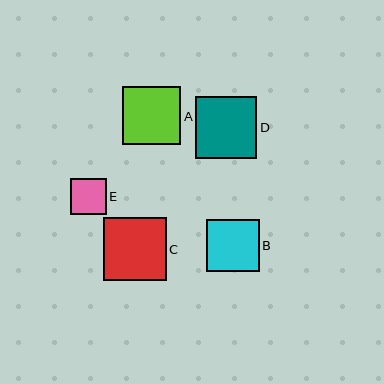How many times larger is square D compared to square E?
Square D is approximately 1.7 times the size of square E.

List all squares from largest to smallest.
From largest to smallest: C, D, A, B, E.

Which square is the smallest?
Square E is the smallest with a size of approximately 36 pixels.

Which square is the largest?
Square C is the largest with a size of approximately 63 pixels.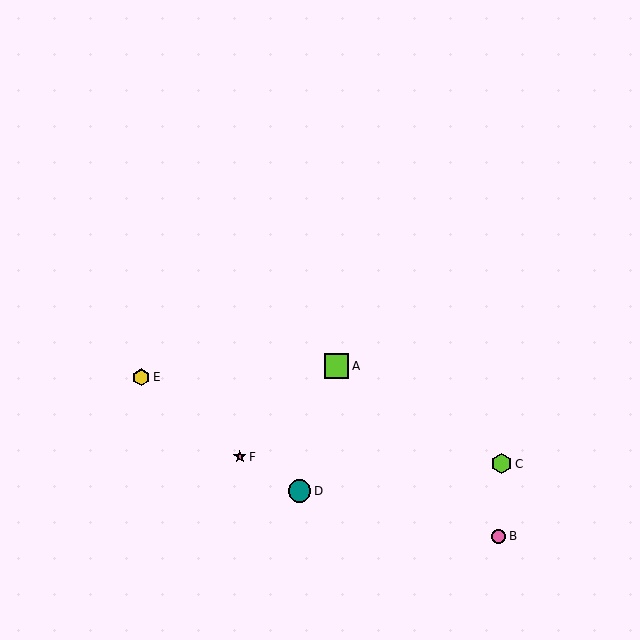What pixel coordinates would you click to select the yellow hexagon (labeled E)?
Click at (141, 377) to select the yellow hexagon E.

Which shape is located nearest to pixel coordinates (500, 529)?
The pink circle (labeled B) at (499, 536) is nearest to that location.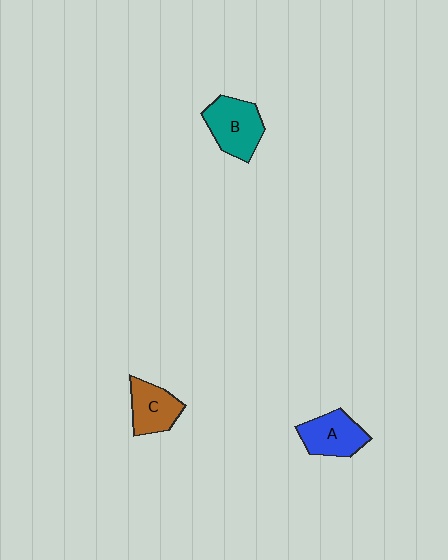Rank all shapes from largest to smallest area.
From largest to smallest: B (teal), A (blue), C (brown).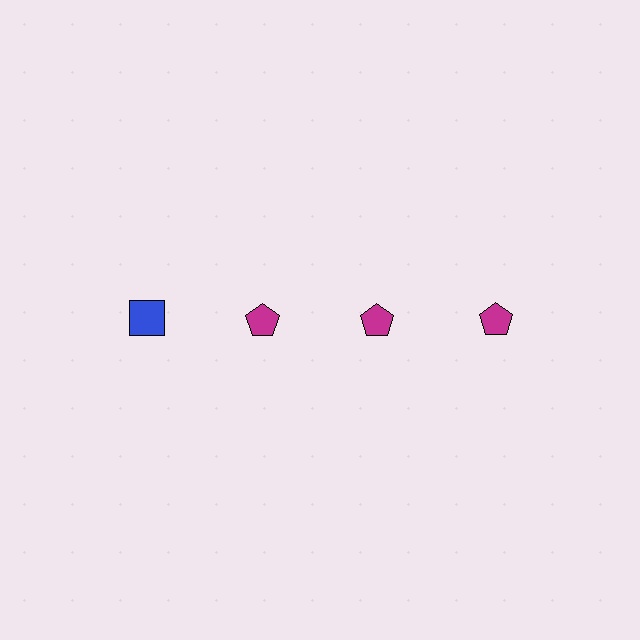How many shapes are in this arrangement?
There are 4 shapes arranged in a grid pattern.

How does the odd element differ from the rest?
It differs in both color (blue instead of magenta) and shape (square instead of pentagon).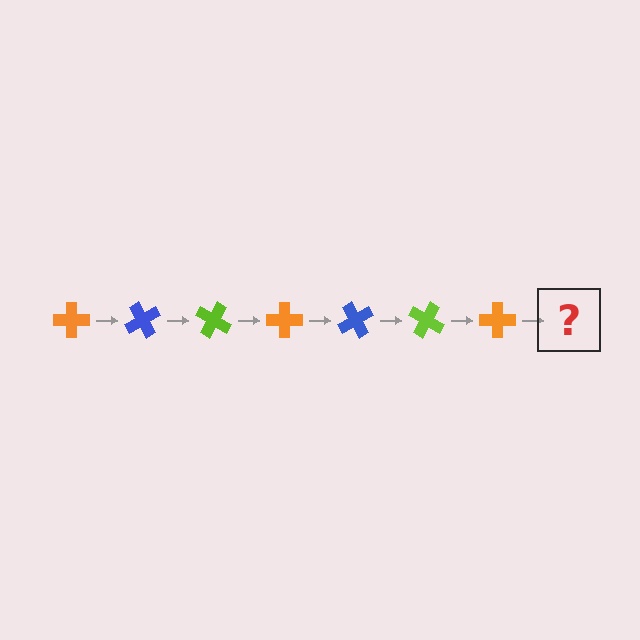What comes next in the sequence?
The next element should be a blue cross, rotated 420 degrees from the start.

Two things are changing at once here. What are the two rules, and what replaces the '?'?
The two rules are that it rotates 60 degrees each step and the color cycles through orange, blue, and lime. The '?' should be a blue cross, rotated 420 degrees from the start.